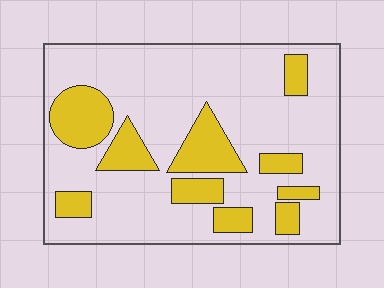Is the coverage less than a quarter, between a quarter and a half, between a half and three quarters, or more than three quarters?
Less than a quarter.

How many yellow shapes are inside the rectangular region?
10.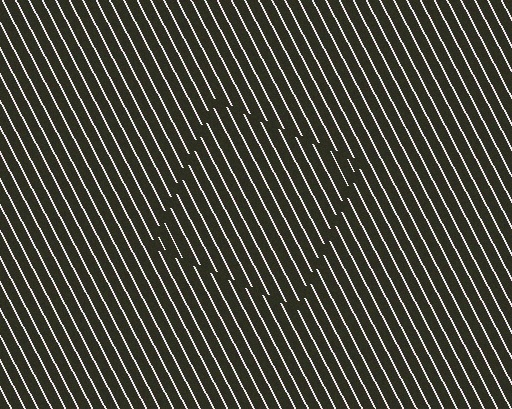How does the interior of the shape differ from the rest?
The interior of the shape contains the same grating, shifted by half a period — the contour is defined by the phase discontinuity where line-ends from the inner and outer gratings abut.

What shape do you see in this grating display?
An illusory square. The interior of the shape contains the same grating, shifted by half a period — the contour is defined by the phase discontinuity where line-ends from the inner and outer gratings abut.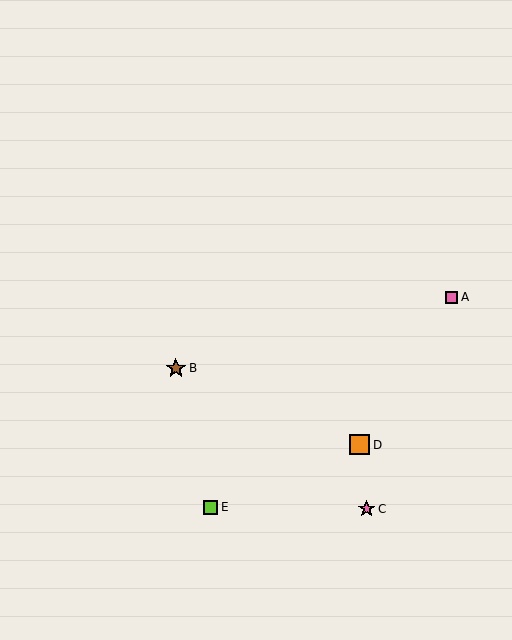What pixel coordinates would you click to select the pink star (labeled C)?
Click at (367, 509) to select the pink star C.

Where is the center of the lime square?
The center of the lime square is at (211, 507).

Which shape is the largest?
The brown star (labeled B) is the largest.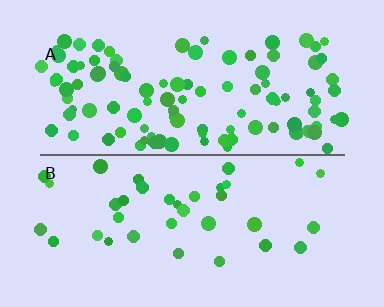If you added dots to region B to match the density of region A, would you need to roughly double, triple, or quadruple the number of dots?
Approximately triple.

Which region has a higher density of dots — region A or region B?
A (the top).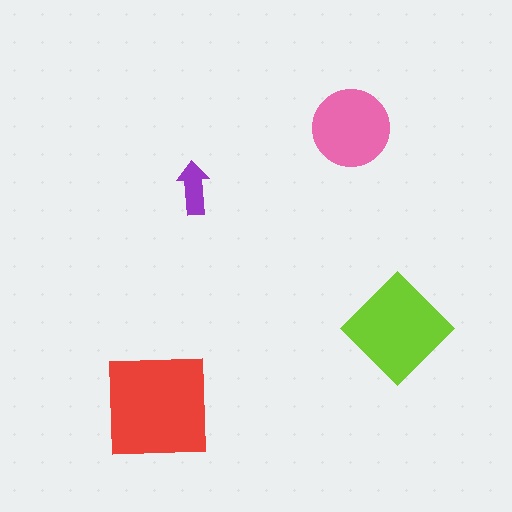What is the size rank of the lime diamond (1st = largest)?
2nd.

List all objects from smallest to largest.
The purple arrow, the pink circle, the lime diamond, the red square.